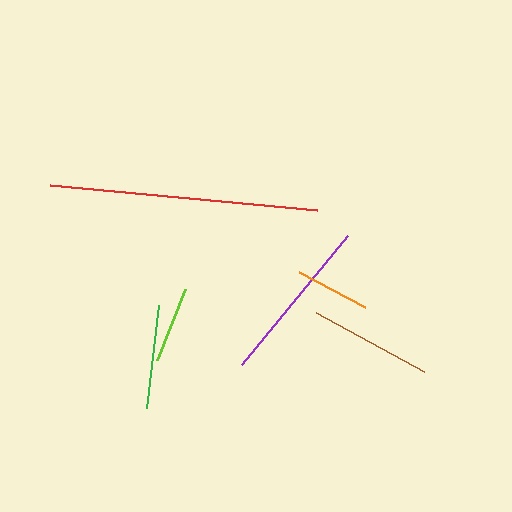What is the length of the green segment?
The green segment is approximately 104 pixels long.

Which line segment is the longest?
The red line is the longest at approximately 267 pixels.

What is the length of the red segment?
The red segment is approximately 267 pixels long.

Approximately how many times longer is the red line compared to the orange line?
The red line is approximately 3.6 times the length of the orange line.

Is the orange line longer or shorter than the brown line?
The brown line is longer than the orange line.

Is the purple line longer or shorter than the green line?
The purple line is longer than the green line.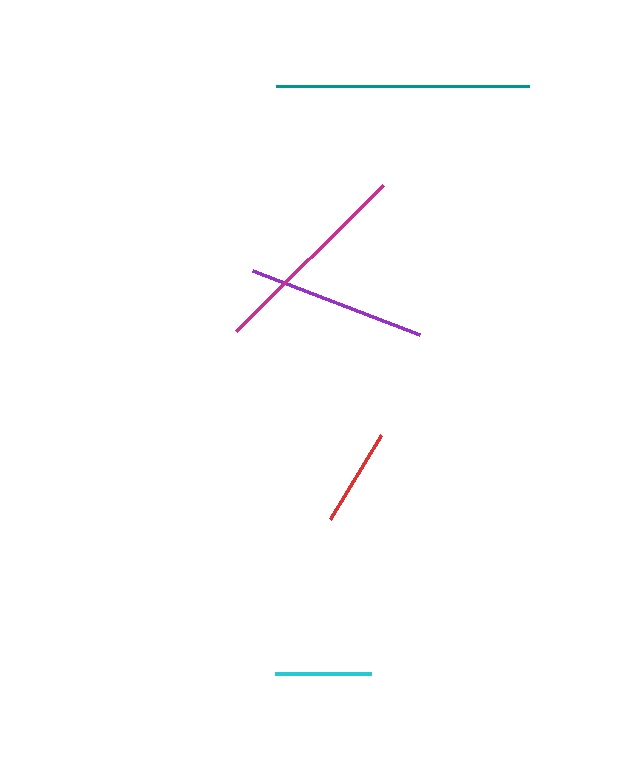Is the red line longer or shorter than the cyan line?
The red line is longer than the cyan line.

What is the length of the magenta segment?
The magenta segment is approximately 207 pixels long.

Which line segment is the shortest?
The cyan line is the shortest at approximately 96 pixels.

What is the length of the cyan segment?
The cyan segment is approximately 96 pixels long.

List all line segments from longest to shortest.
From longest to shortest: teal, magenta, purple, red, cyan.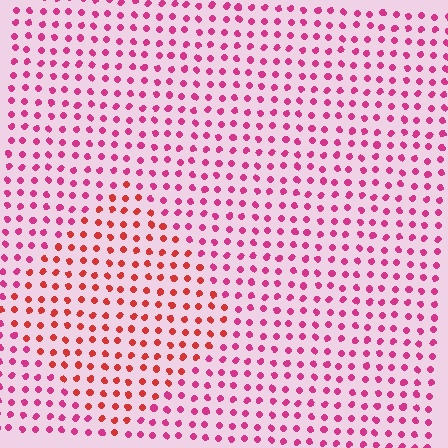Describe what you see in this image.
The image is filled with small magenta elements in a uniform arrangement. A diamond-shaped region is visible where the elements are tinted to a slightly different hue, forming a subtle color boundary.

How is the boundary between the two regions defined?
The boundary is defined purely by a slight shift in hue (about 33 degrees). Spacing, size, and orientation are identical on both sides.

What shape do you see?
I see a diamond.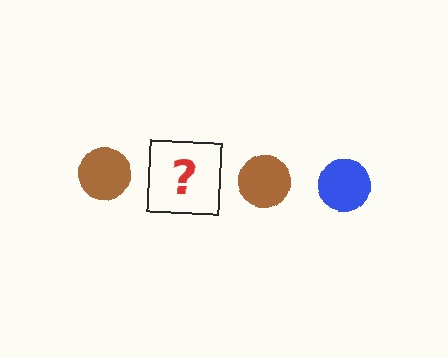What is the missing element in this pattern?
The missing element is a blue circle.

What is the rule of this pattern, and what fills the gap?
The rule is that the pattern cycles through brown, blue circles. The gap should be filled with a blue circle.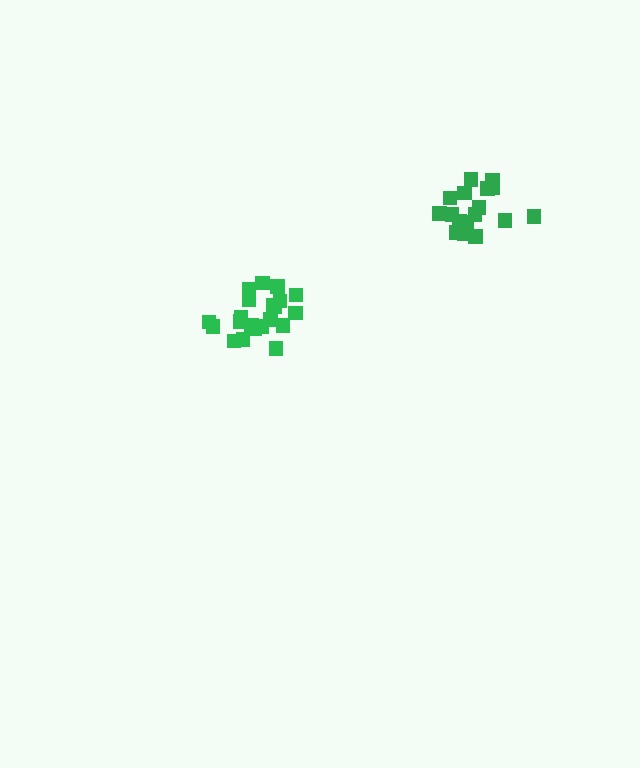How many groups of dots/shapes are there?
There are 2 groups.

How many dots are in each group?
Group 1: 21 dots, Group 2: 17 dots (38 total).